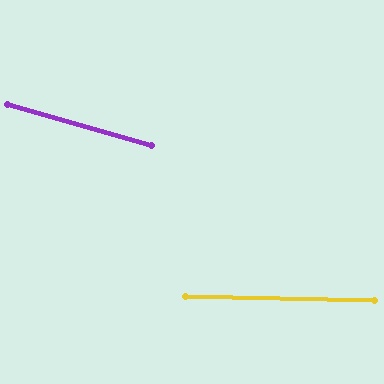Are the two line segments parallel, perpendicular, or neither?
Neither parallel nor perpendicular — they differ by about 15°.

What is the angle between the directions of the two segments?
Approximately 15 degrees.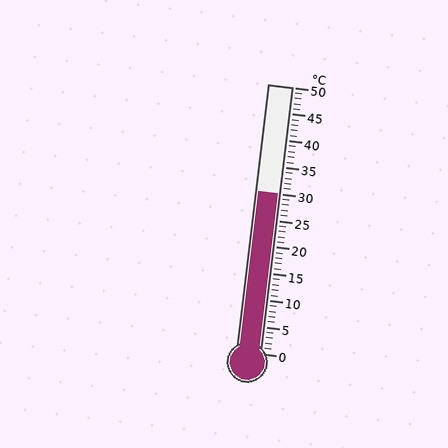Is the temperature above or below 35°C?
The temperature is below 35°C.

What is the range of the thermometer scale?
The thermometer scale ranges from 0°C to 50°C.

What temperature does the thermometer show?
The thermometer shows approximately 30°C.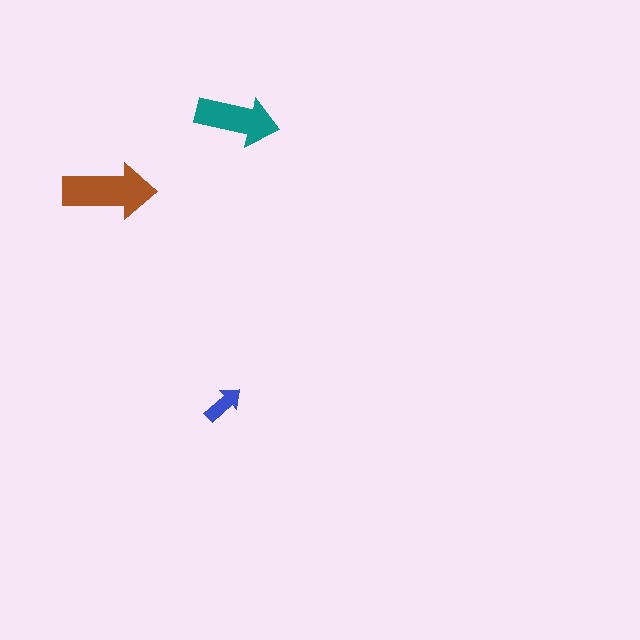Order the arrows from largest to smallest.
the brown one, the teal one, the blue one.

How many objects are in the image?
There are 3 objects in the image.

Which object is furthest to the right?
The teal arrow is rightmost.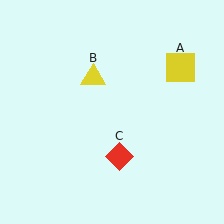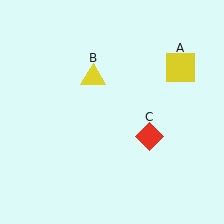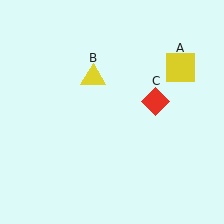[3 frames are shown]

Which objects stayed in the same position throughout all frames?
Yellow square (object A) and yellow triangle (object B) remained stationary.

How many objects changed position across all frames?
1 object changed position: red diamond (object C).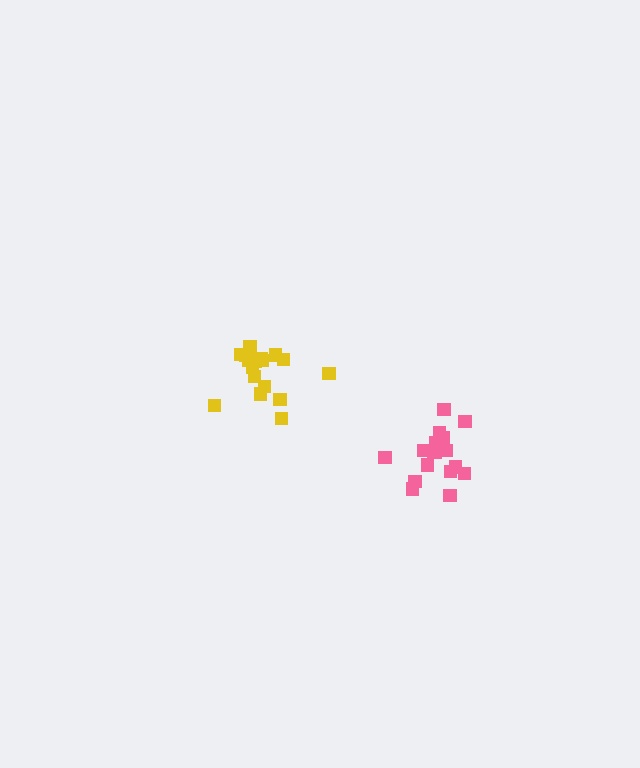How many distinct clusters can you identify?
There are 2 distinct clusters.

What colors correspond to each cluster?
The clusters are colored: yellow, pink.